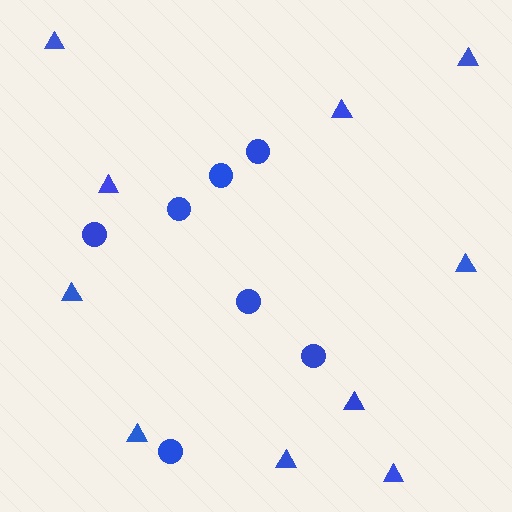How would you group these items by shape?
There are 2 groups: one group of triangles (10) and one group of circles (7).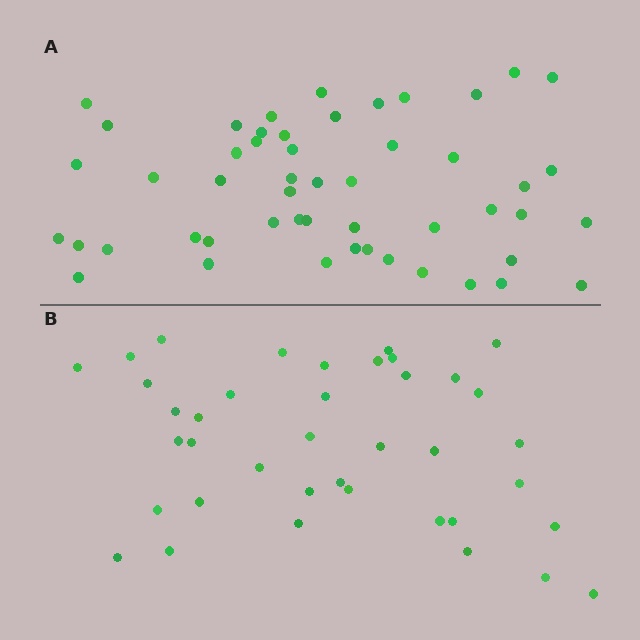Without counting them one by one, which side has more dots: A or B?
Region A (the top region) has more dots.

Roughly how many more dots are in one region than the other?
Region A has roughly 12 or so more dots than region B.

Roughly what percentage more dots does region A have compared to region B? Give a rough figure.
About 30% more.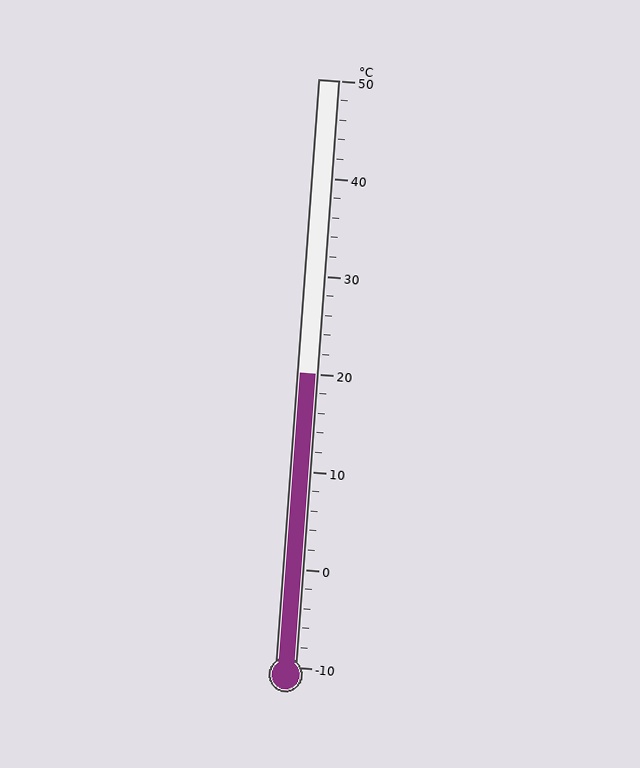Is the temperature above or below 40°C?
The temperature is below 40°C.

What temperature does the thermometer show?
The thermometer shows approximately 20°C.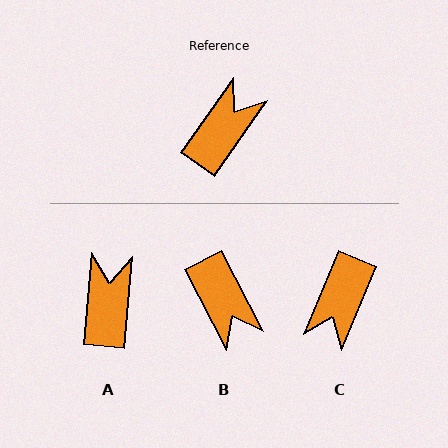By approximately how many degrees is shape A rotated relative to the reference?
Approximately 29 degrees counter-clockwise.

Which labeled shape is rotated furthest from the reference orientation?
C, about 168 degrees away.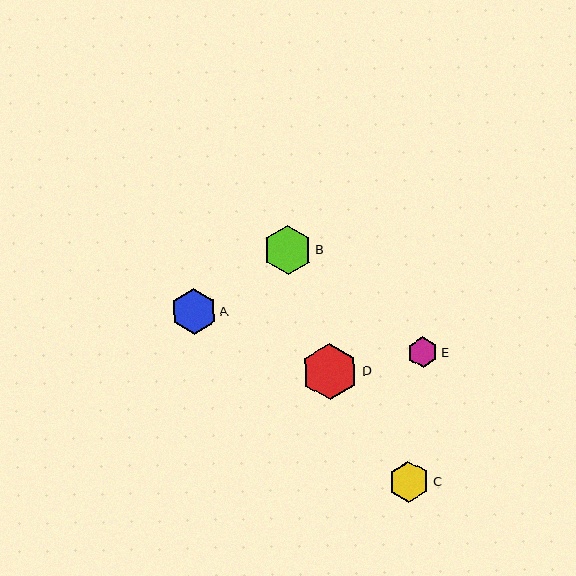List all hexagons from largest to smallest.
From largest to smallest: D, B, A, C, E.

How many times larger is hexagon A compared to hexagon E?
Hexagon A is approximately 1.5 times the size of hexagon E.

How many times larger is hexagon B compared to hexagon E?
Hexagon B is approximately 1.6 times the size of hexagon E.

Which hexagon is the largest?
Hexagon D is the largest with a size of approximately 57 pixels.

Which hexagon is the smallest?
Hexagon E is the smallest with a size of approximately 31 pixels.